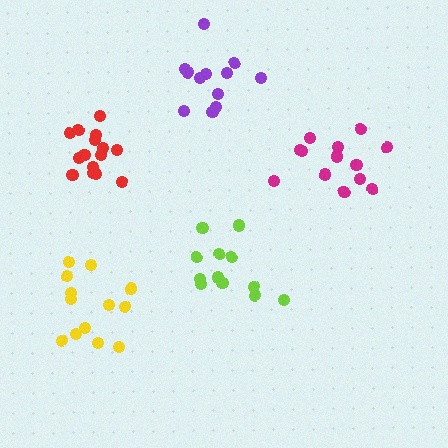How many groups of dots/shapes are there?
There are 5 groups.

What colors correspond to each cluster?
The clusters are colored: magenta, purple, yellow, red, lime.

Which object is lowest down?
The yellow cluster is bottommost.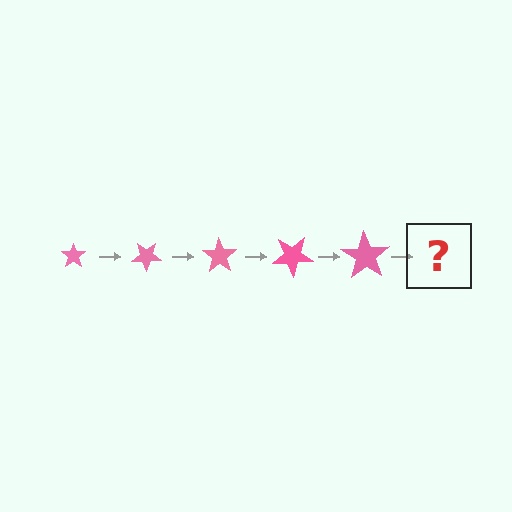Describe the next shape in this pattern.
It should be a star, larger than the previous one and rotated 175 degrees from the start.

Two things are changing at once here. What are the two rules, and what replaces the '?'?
The two rules are that the star grows larger each step and it rotates 35 degrees each step. The '?' should be a star, larger than the previous one and rotated 175 degrees from the start.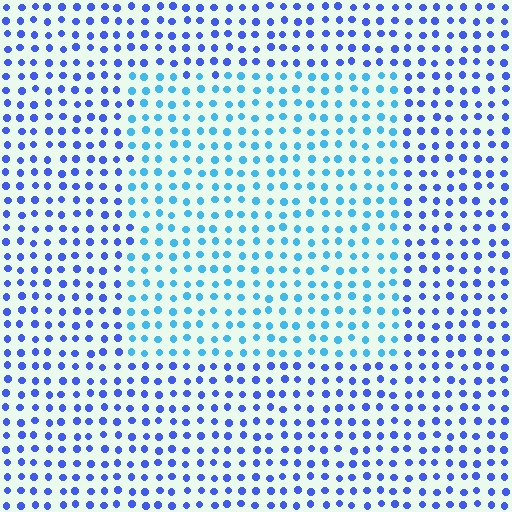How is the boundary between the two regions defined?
The boundary is defined purely by a slight shift in hue (about 34 degrees). Spacing, size, and orientation are identical on both sides.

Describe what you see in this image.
The image is filled with small blue elements in a uniform arrangement. A rectangle-shaped region is visible where the elements are tinted to a slightly different hue, forming a subtle color boundary.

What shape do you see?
I see a rectangle.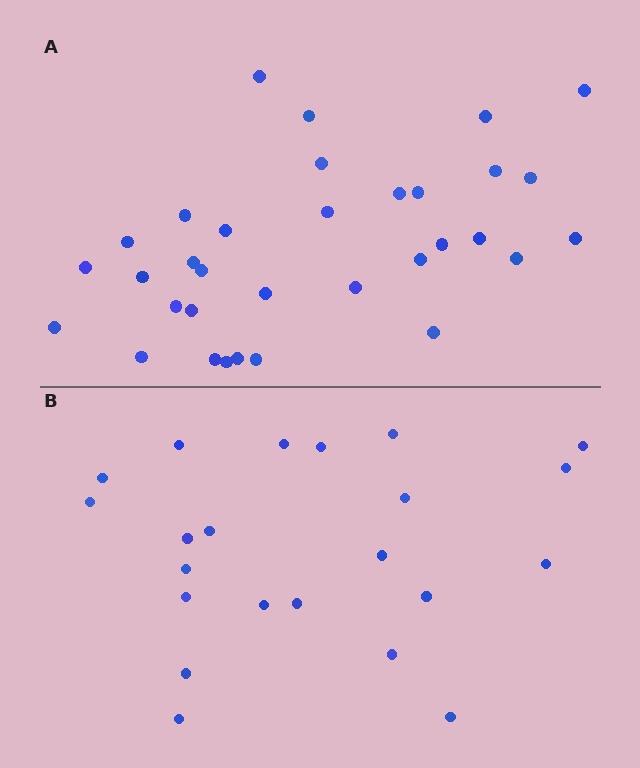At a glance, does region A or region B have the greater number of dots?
Region A (the top region) has more dots.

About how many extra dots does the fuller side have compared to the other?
Region A has roughly 12 or so more dots than region B.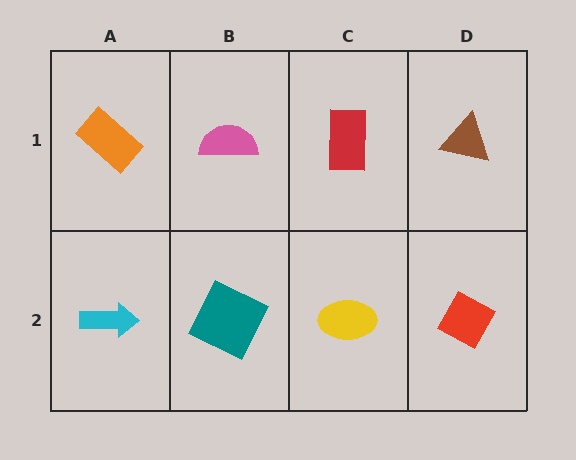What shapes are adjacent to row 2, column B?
A pink semicircle (row 1, column B), a cyan arrow (row 2, column A), a yellow ellipse (row 2, column C).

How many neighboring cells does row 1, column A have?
2.